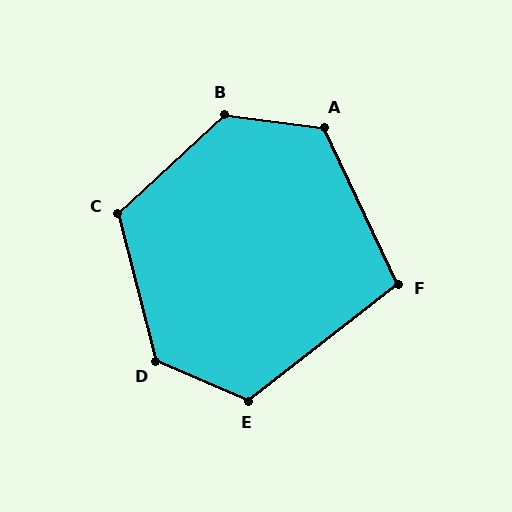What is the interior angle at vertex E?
Approximately 119 degrees (obtuse).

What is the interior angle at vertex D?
Approximately 128 degrees (obtuse).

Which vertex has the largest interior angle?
B, at approximately 130 degrees.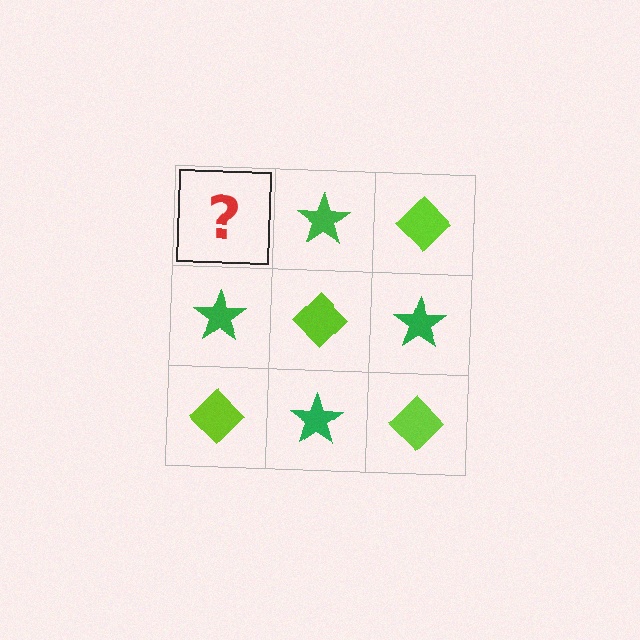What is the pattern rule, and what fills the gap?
The rule is that it alternates lime diamond and green star in a checkerboard pattern. The gap should be filled with a lime diamond.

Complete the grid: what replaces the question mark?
The question mark should be replaced with a lime diamond.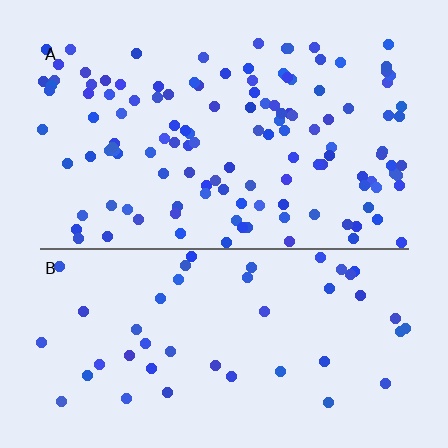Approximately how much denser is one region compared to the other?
Approximately 2.7× — region A over region B.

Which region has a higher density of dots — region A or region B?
A (the top).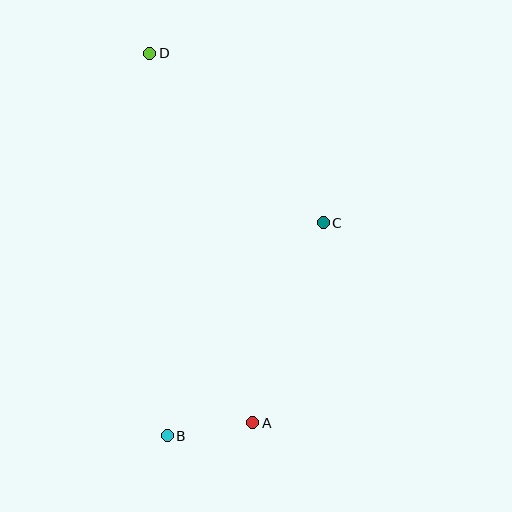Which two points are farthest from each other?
Points A and D are farthest from each other.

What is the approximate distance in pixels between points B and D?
The distance between B and D is approximately 383 pixels.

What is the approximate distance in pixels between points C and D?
The distance between C and D is approximately 243 pixels.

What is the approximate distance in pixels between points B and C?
The distance between B and C is approximately 264 pixels.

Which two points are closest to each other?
Points A and B are closest to each other.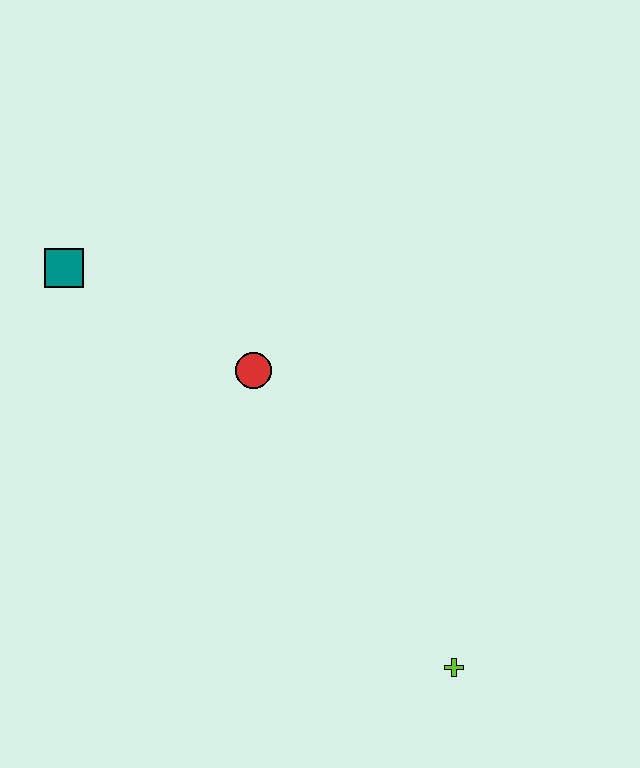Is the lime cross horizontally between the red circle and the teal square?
No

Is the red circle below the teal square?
Yes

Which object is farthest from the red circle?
The lime cross is farthest from the red circle.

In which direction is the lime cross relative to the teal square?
The lime cross is below the teal square.